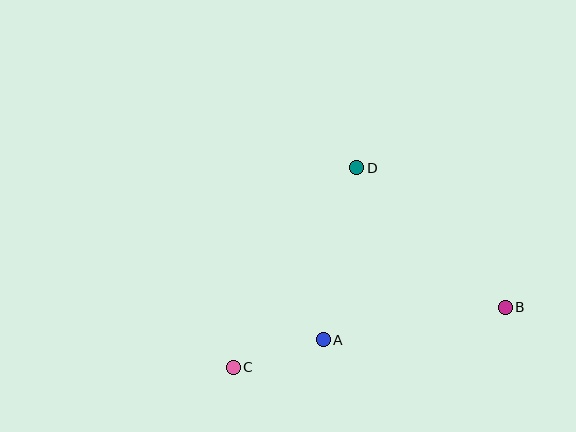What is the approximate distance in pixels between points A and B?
The distance between A and B is approximately 185 pixels.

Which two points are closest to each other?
Points A and C are closest to each other.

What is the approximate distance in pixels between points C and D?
The distance between C and D is approximately 235 pixels.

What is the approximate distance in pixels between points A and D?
The distance between A and D is approximately 175 pixels.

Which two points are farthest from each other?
Points B and C are farthest from each other.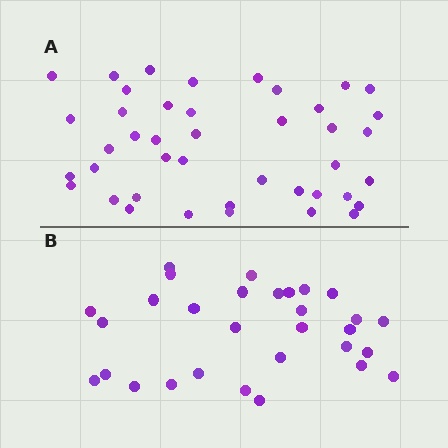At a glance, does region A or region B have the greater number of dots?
Region A (the top region) has more dots.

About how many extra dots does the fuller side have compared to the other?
Region A has roughly 12 or so more dots than region B.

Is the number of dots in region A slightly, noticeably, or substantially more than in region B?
Region A has noticeably more, but not dramatically so. The ratio is roughly 1.4 to 1.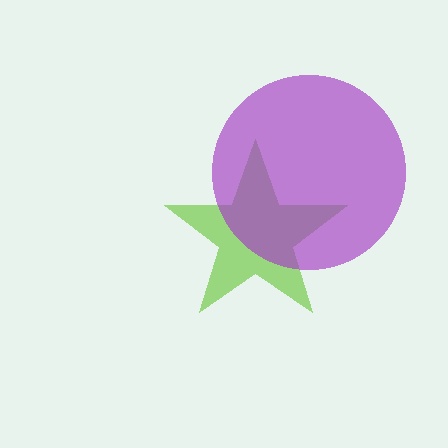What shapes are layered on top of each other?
The layered shapes are: a lime star, a purple circle.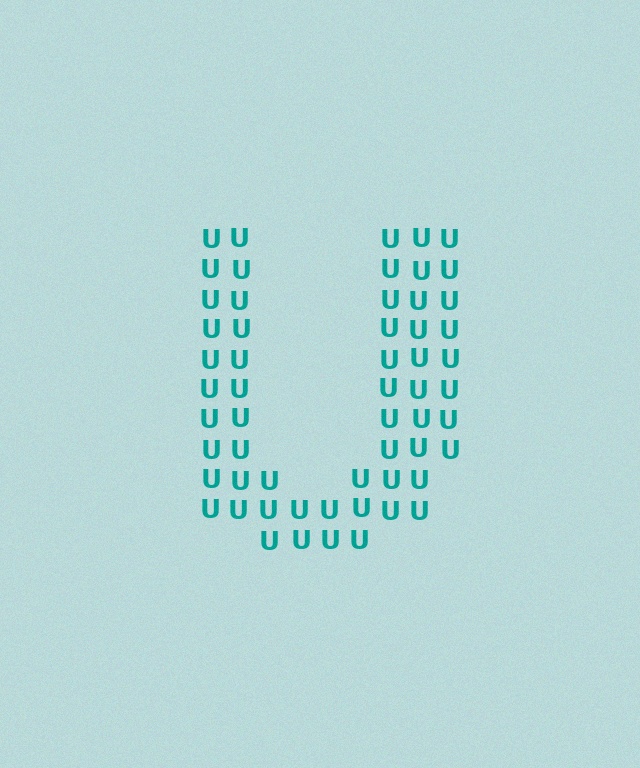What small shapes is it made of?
It is made of small letter U's.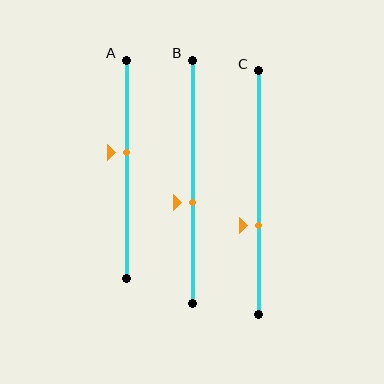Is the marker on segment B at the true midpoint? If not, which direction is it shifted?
No, the marker on segment B is shifted downward by about 9% of the segment length.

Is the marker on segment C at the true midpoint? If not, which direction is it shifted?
No, the marker on segment C is shifted downward by about 13% of the segment length.